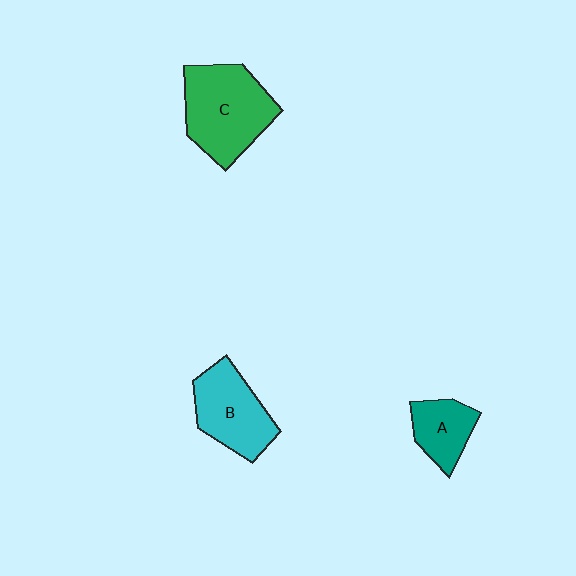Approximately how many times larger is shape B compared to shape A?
Approximately 1.6 times.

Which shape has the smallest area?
Shape A (teal).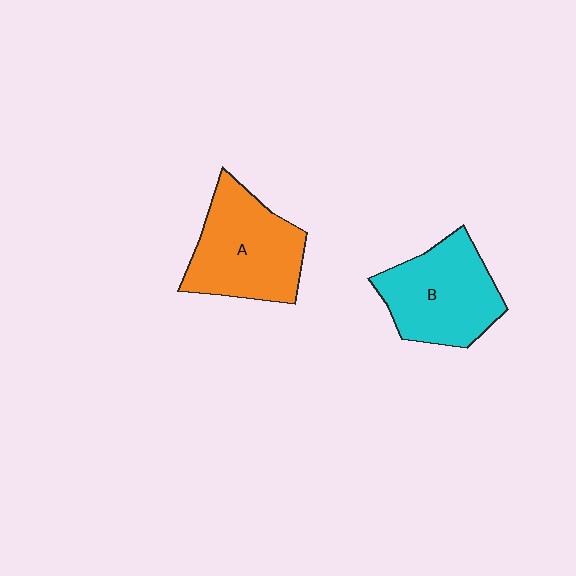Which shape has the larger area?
Shape A (orange).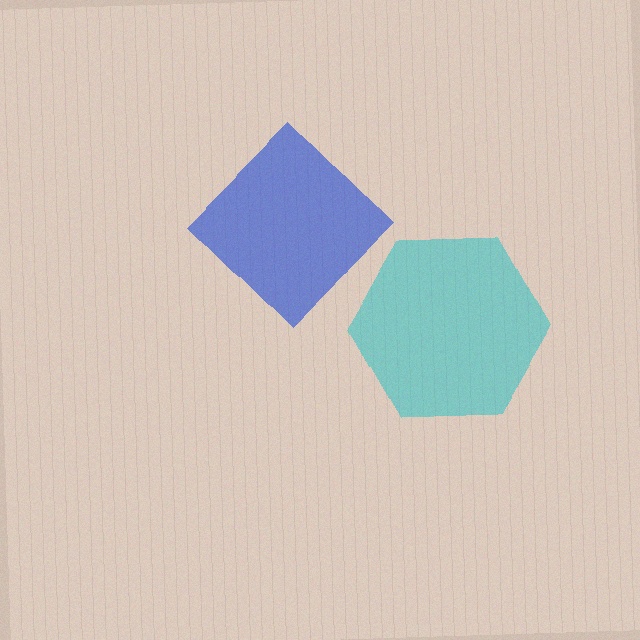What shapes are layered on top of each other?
The layered shapes are: a blue diamond, a cyan hexagon.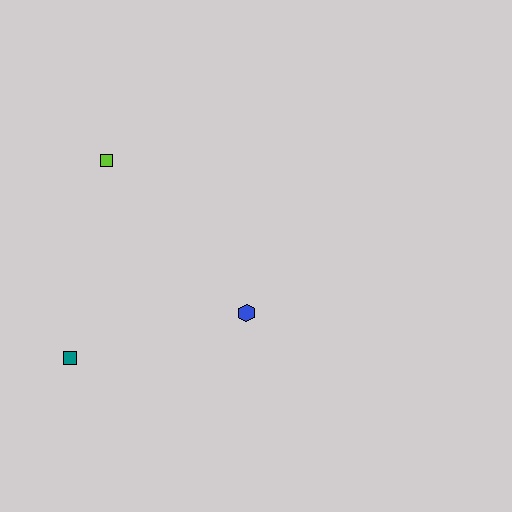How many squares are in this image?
There are 2 squares.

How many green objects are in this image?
There are no green objects.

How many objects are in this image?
There are 3 objects.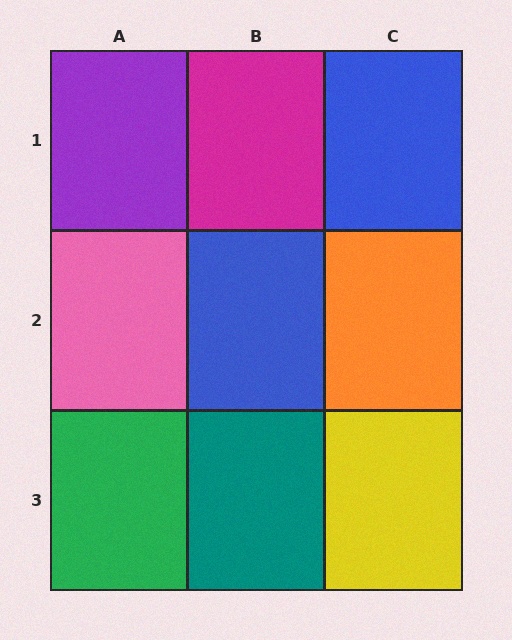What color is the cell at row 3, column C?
Yellow.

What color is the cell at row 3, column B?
Teal.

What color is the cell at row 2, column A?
Pink.